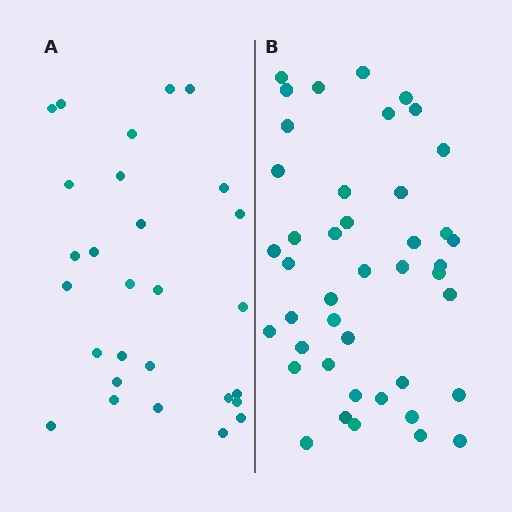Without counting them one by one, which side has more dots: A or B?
Region B (the right region) has more dots.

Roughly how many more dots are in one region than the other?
Region B has approximately 15 more dots than region A.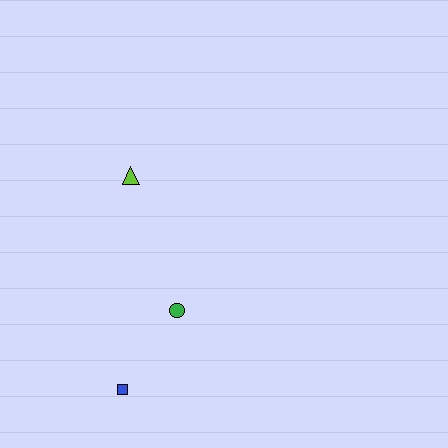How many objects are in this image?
There are 3 objects.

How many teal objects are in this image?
There are no teal objects.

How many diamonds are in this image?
There are no diamonds.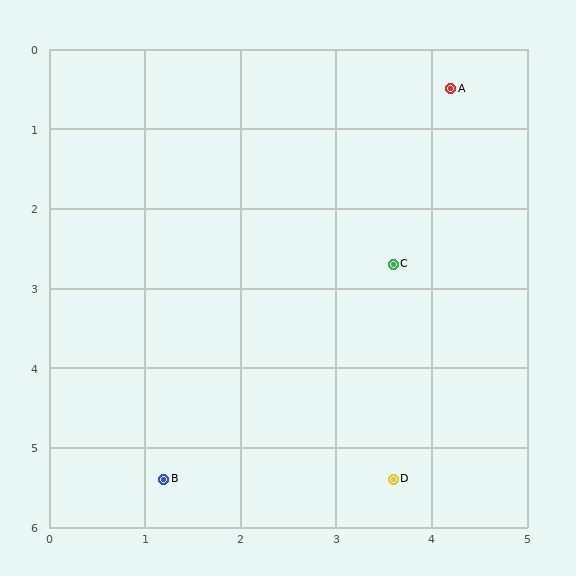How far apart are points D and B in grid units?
Points D and B are about 2.4 grid units apart.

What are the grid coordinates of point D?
Point D is at approximately (3.6, 5.4).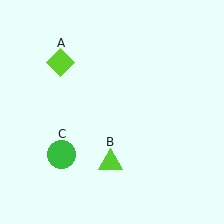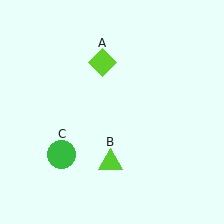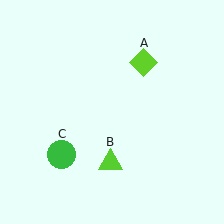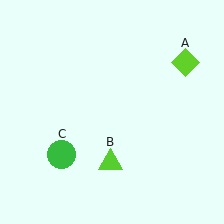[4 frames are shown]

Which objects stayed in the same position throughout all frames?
Lime triangle (object B) and green circle (object C) remained stationary.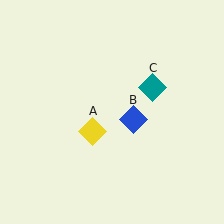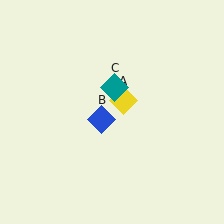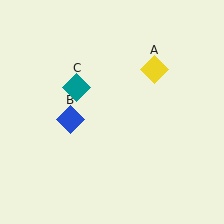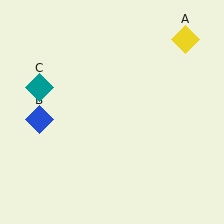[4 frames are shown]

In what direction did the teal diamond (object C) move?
The teal diamond (object C) moved left.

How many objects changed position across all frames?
3 objects changed position: yellow diamond (object A), blue diamond (object B), teal diamond (object C).